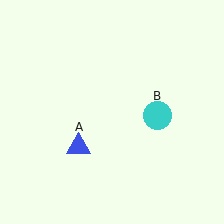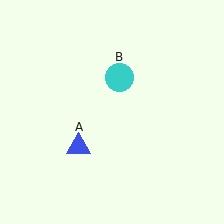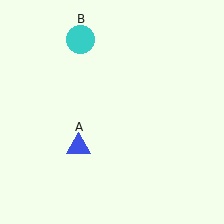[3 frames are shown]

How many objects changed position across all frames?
1 object changed position: cyan circle (object B).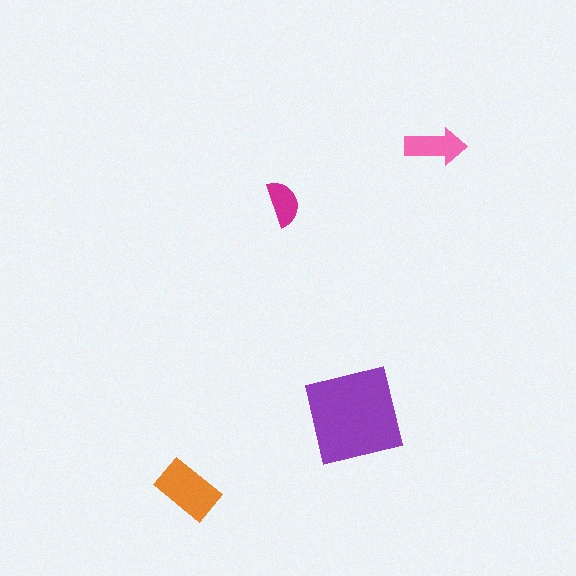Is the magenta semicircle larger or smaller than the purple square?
Smaller.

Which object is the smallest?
The magenta semicircle.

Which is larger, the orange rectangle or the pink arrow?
The orange rectangle.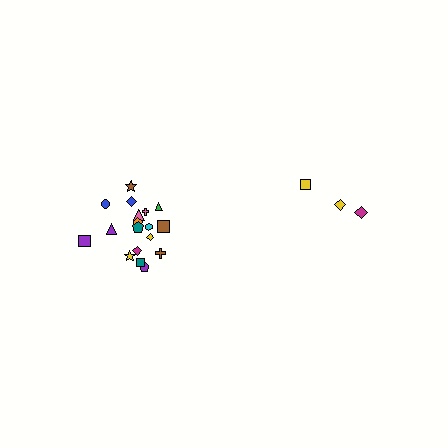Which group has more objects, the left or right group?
The left group.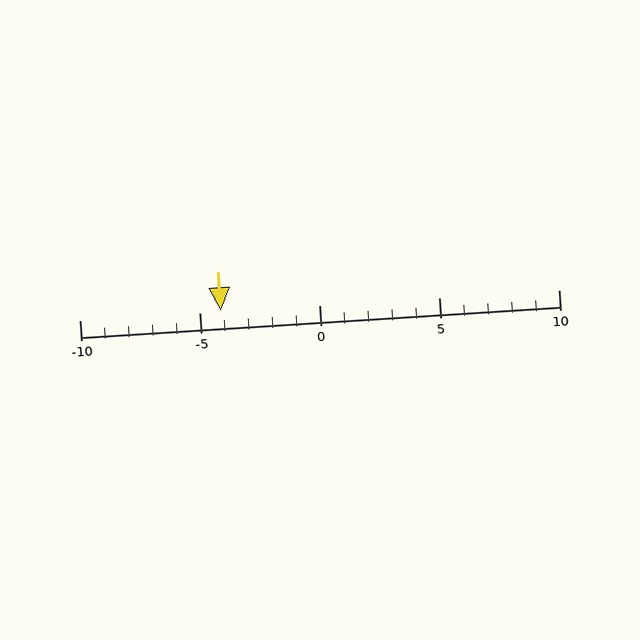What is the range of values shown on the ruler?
The ruler shows values from -10 to 10.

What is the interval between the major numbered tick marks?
The major tick marks are spaced 5 units apart.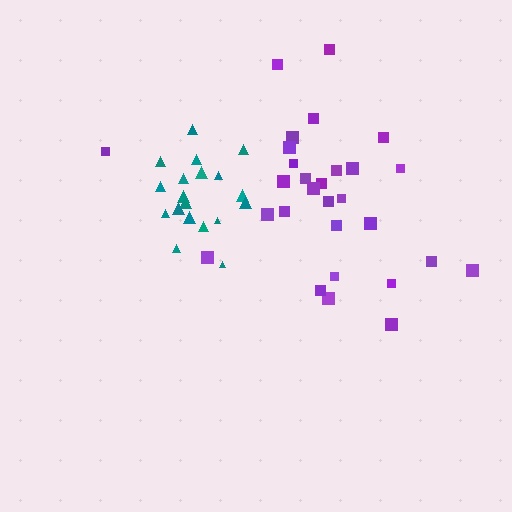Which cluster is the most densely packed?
Teal.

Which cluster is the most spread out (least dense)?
Purple.